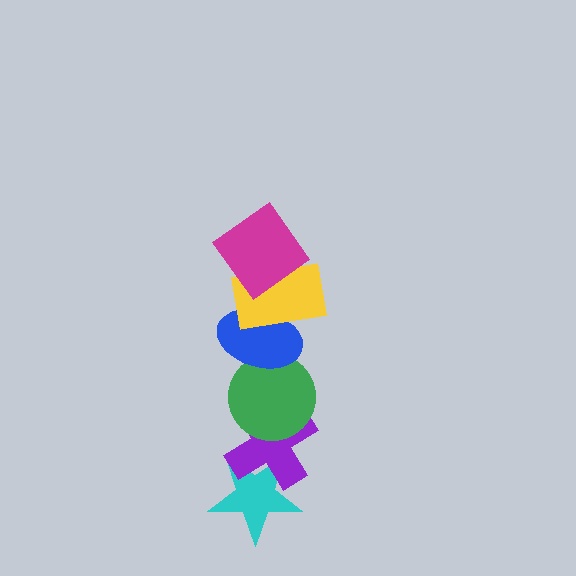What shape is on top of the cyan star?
The purple cross is on top of the cyan star.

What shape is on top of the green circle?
The blue ellipse is on top of the green circle.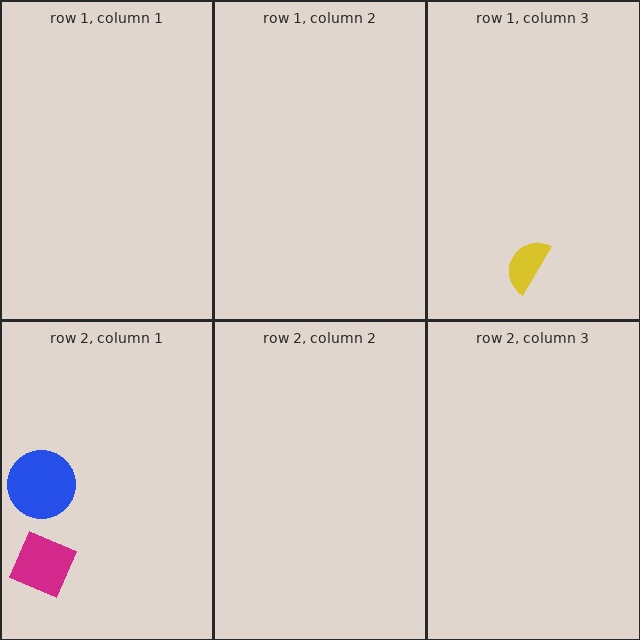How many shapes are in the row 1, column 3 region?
1.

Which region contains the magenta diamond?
The row 2, column 1 region.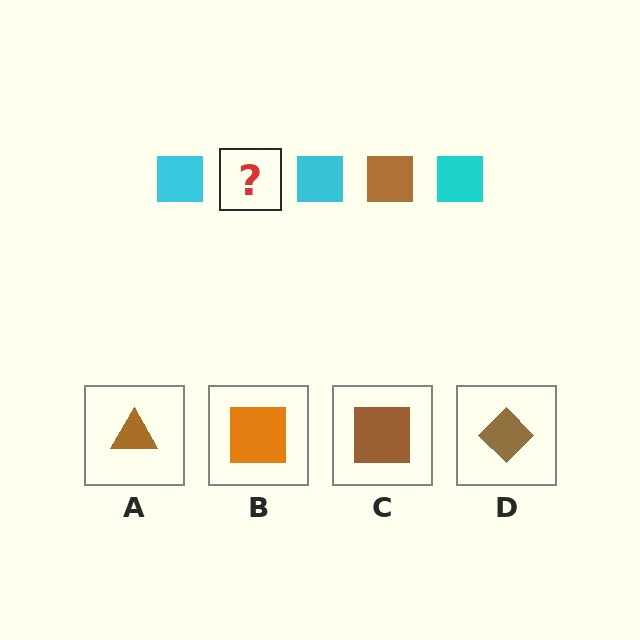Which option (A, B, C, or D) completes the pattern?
C.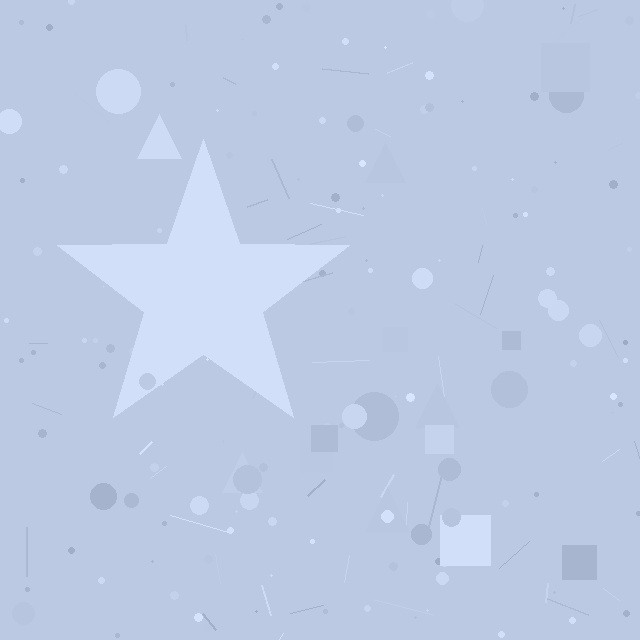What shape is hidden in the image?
A star is hidden in the image.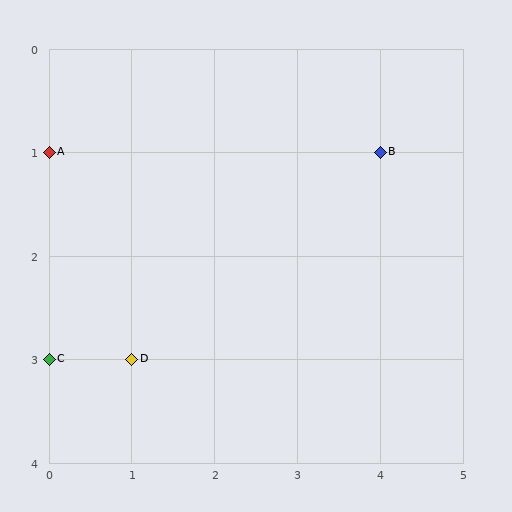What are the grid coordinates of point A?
Point A is at grid coordinates (0, 1).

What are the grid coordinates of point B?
Point B is at grid coordinates (4, 1).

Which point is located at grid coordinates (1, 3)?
Point D is at (1, 3).